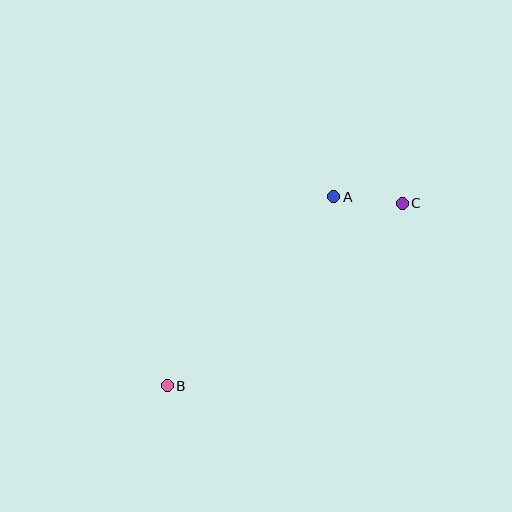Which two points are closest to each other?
Points A and C are closest to each other.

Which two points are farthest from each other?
Points B and C are farthest from each other.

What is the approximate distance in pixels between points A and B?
The distance between A and B is approximately 252 pixels.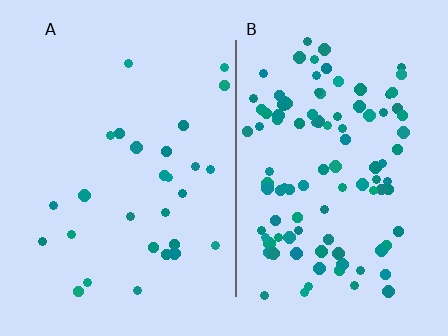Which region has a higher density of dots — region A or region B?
B (the right).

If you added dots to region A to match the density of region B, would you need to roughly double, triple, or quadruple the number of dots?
Approximately quadruple.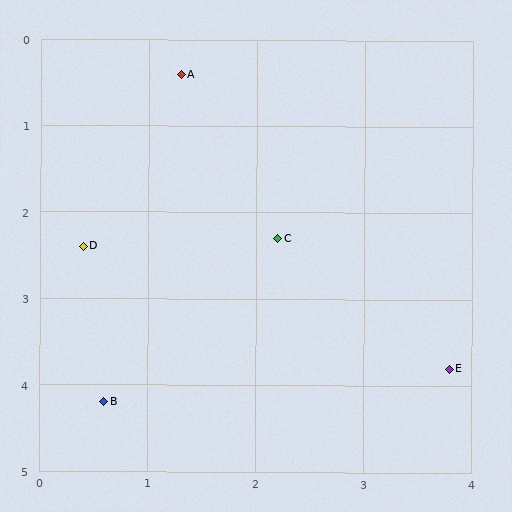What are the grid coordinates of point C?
Point C is at approximately (2.2, 2.3).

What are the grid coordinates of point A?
Point A is at approximately (1.3, 0.4).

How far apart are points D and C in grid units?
Points D and C are about 1.8 grid units apart.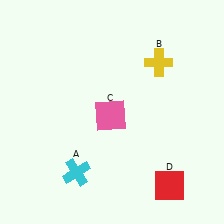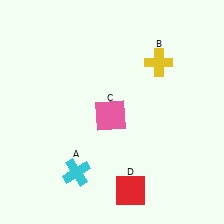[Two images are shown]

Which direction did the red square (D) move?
The red square (D) moved left.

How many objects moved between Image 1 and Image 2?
1 object moved between the two images.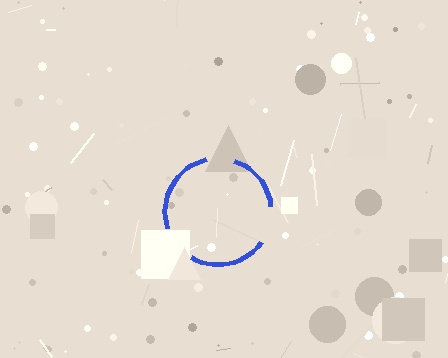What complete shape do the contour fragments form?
The contour fragments form a circle.